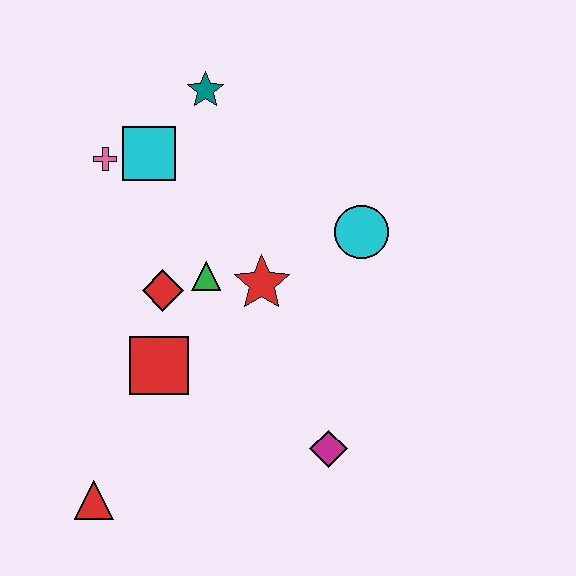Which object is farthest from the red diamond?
The magenta diamond is farthest from the red diamond.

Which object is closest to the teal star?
The cyan square is closest to the teal star.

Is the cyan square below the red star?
No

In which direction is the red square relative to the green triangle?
The red square is below the green triangle.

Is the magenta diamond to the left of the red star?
No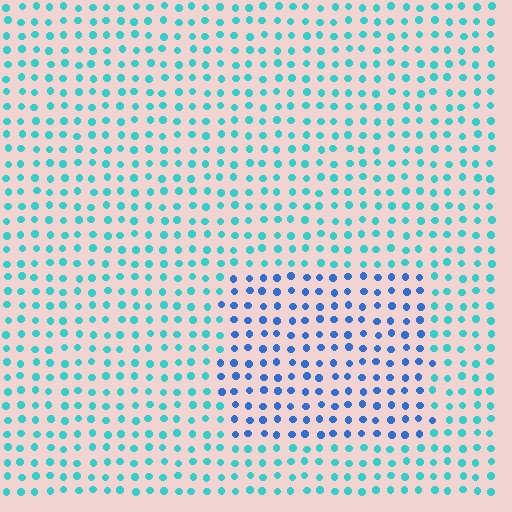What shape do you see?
I see a rectangle.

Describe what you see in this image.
The image is filled with small cyan elements in a uniform arrangement. A rectangle-shaped region is visible where the elements are tinted to a slightly different hue, forming a subtle color boundary.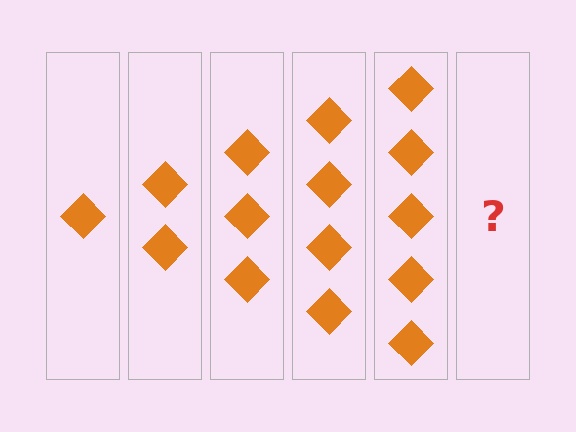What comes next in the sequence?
The next element should be 6 diamonds.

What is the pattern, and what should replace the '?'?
The pattern is that each step adds one more diamond. The '?' should be 6 diamonds.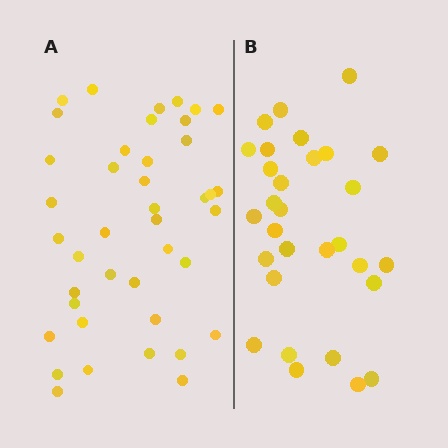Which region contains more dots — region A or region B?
Region A (the left region) has more dots.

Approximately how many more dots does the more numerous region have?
Region A has roughly 12 or so more dots than region B.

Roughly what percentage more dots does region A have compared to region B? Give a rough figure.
About 35% more.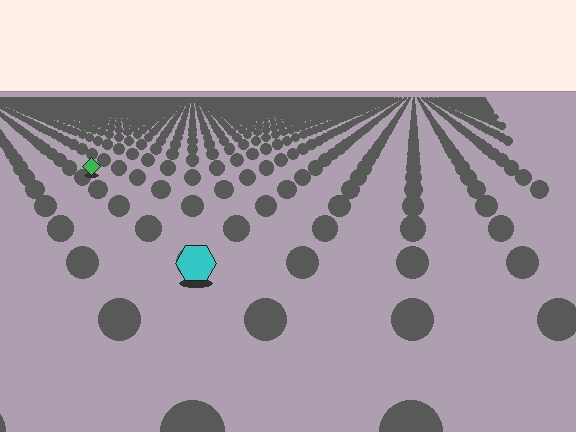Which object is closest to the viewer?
The cyan hexagon is closest. The texture marks near it are larger and more spread out.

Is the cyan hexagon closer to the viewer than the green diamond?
Yes. The cyan hexagon is closer — you can tell from the texture gradient: the ground texture is coarser near it.